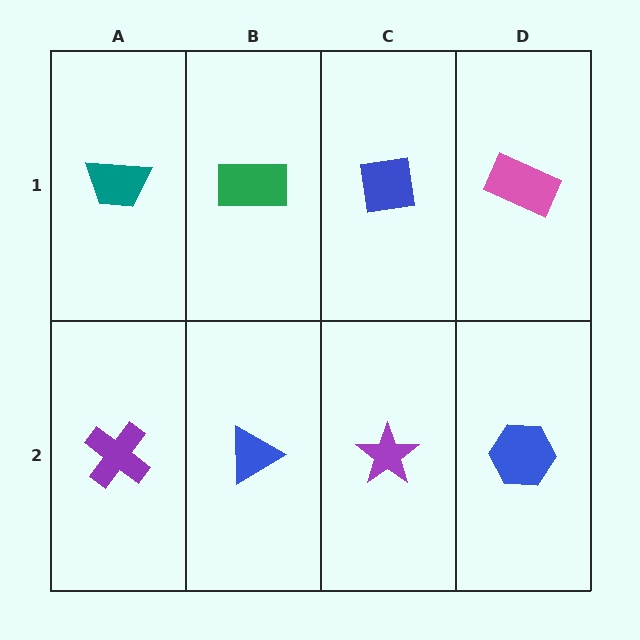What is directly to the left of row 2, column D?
A purple star.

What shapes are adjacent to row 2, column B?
A green rectangle (row 1, column B), a purple cross (row 2, column A), a purple star (row 2, column C).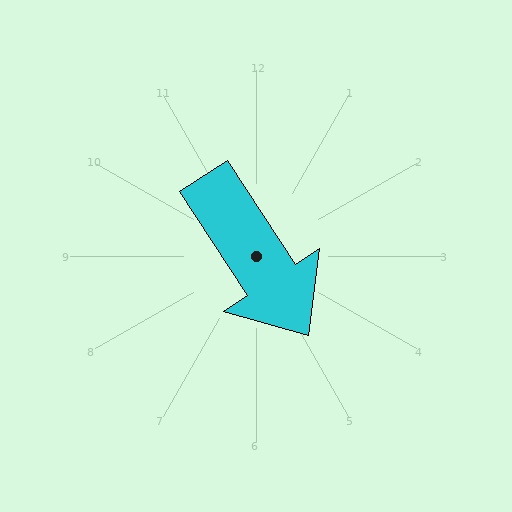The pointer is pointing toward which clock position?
Roughly 5 o'clock.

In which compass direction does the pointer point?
Southeast.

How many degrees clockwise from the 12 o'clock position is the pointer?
Approximately 147 degrees.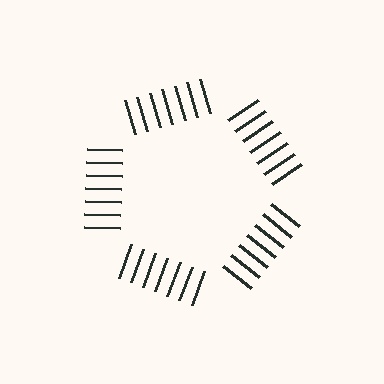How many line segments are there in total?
35 — 7 along each of the 5 edges.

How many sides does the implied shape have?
5 sides — the line-ends trace a pentagon.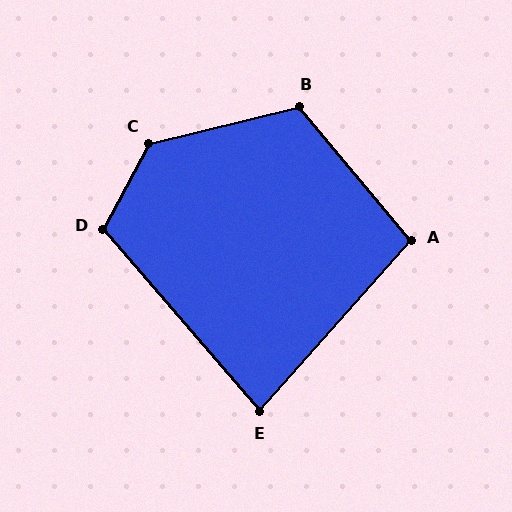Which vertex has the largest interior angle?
C, at approximately 132 degrees.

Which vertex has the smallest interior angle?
E, at approximately 82 degrees.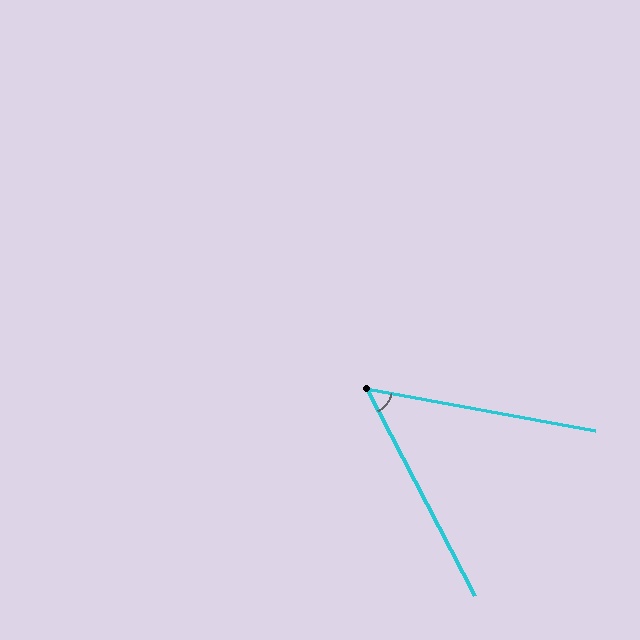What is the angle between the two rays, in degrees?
Approximately 52 degrees.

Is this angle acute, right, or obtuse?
It is acute.